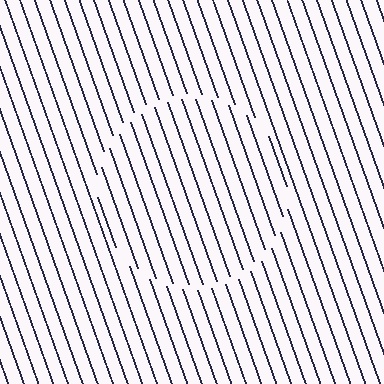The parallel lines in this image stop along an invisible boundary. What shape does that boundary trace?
An illusory circle. The interior of the shape contains the same grating, shifted by half a period — the contour is defined by the phase discontinuity where line-ends from the inner and outer gratings abut.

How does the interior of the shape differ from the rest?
The interior of the shape contains the same grating, shifted by half a period — the contour is defined by the phase discontinuity where line-ends from the inner and outer gratings abut.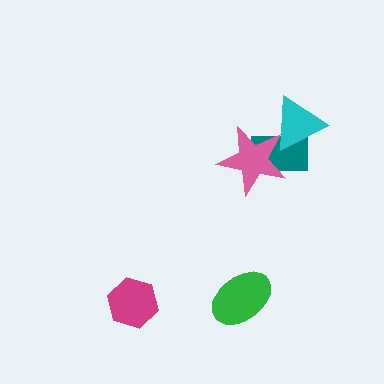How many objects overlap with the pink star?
2 objects overlap with the pink star.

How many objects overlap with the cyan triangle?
2 objects overlap with the cyan triangle.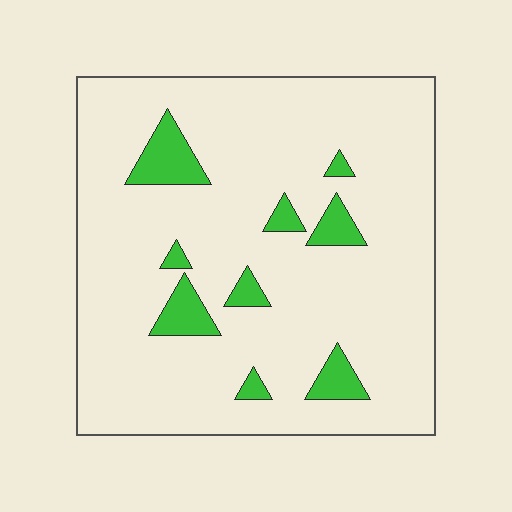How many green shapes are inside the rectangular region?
9.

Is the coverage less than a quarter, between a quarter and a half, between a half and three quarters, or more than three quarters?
Less than a quarter.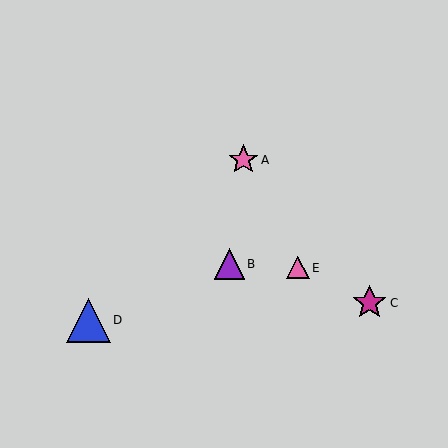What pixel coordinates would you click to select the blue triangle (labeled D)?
Click at (89, 320) to select the blue triangle D.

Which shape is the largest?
The blue triangle (labeled D) is the largest.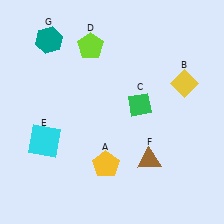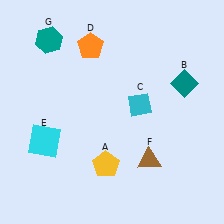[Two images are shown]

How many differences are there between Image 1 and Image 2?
There are 3 differences between the two images.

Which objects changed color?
B changed from yellow to teal. C changed from green to cyan. D changed from lime to orange.